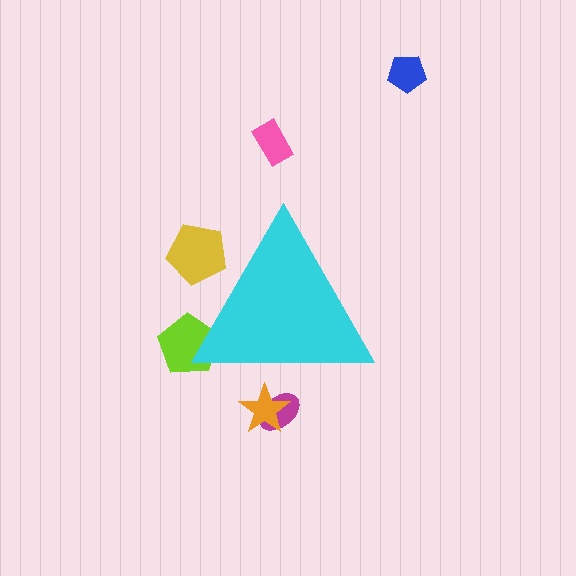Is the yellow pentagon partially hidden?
Yes, the yellow pentagon is partially hidden behind the cyan triangle.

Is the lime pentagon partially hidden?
Yes, the lime pentagon is partially hidden behind the cyan triangle.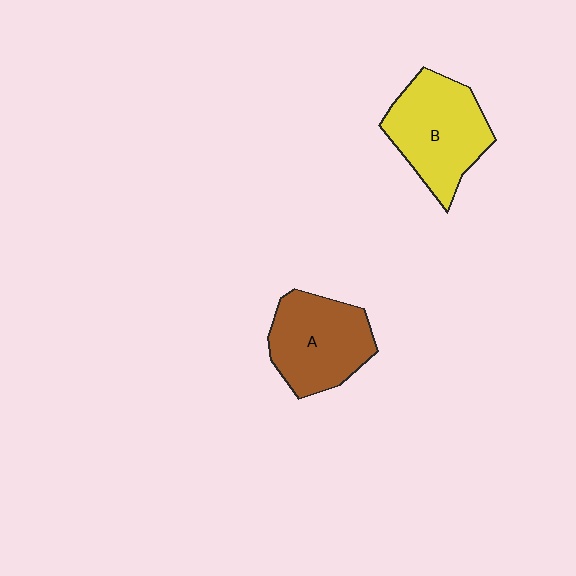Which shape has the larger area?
Shape B (yellow).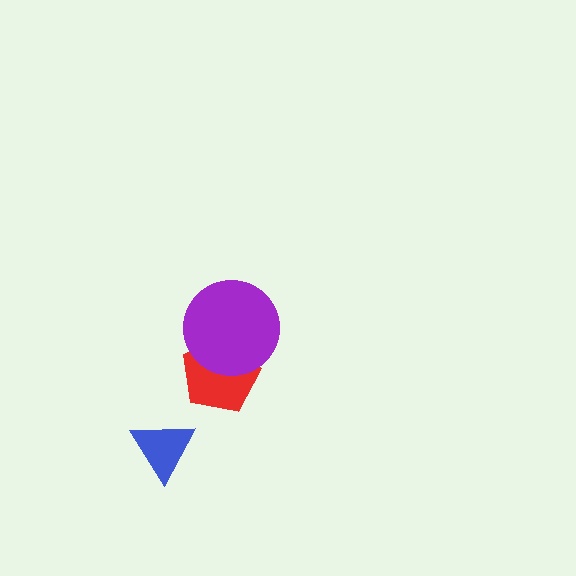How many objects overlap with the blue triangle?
0 objects overlap with the blue triangle.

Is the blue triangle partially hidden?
No, no other shape covers it.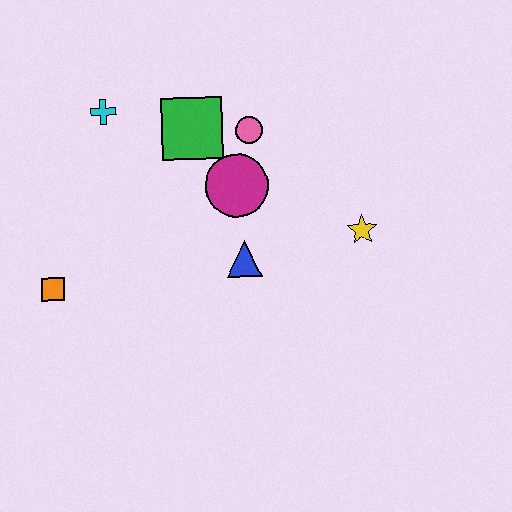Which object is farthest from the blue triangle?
The cyan cross is farthest from the blue triangle.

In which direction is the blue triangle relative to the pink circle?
The blue triangle is below the pink circle.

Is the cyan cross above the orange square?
Yes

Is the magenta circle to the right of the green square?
Yes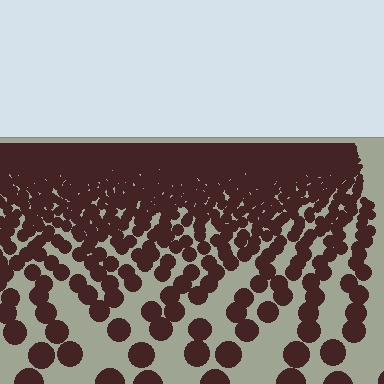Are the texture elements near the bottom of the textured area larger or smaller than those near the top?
Larger. Near the bottom, elements are closer to the viewer and appear at a bigger on-screen size.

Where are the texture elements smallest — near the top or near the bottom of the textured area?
Near the top.